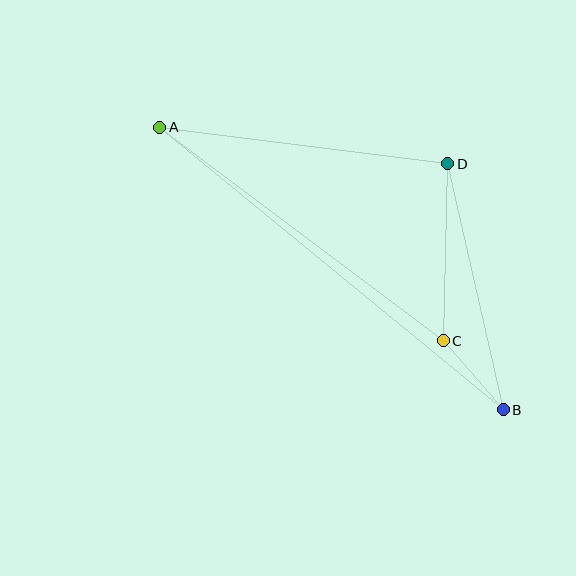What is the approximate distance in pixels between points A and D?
The distance between A and D is approximately 290 pixels.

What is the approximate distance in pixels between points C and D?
The distance between C and D is approximately 177 pixels.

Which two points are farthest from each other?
Points A and B are farthest from each other.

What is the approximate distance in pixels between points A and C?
The distance between A and C is approximately 355 pixels.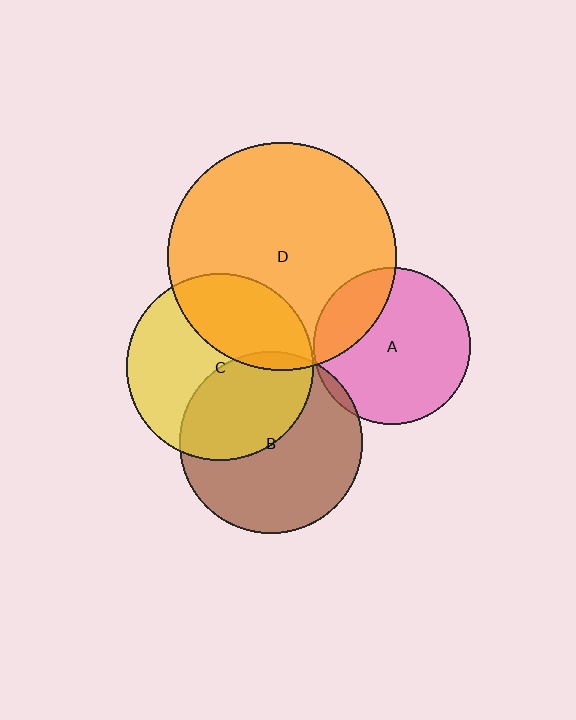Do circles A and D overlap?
Yes.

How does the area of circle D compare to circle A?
Approximately 2.1 times.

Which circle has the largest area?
Circle D (orange).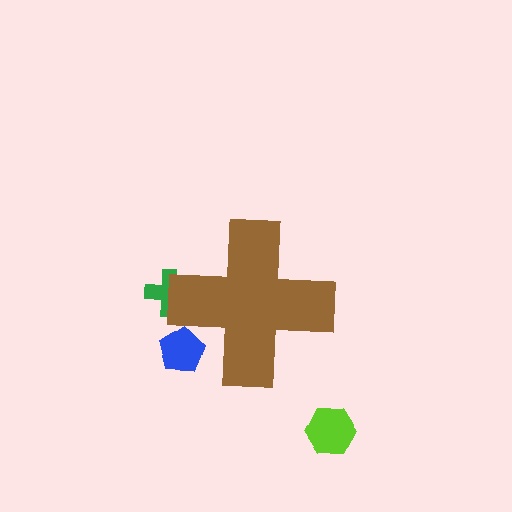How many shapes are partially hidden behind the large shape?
2 shapes are partially hidden.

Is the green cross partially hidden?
Yes, the green cross is partially hidden behind the brown cross.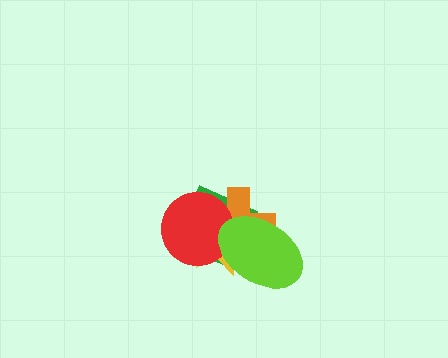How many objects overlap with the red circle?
4 objects overlap with the red circle.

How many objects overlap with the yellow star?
4 objects overlap with the yellow star.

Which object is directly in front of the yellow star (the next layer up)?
The orange cross is directly in front of the yellow star.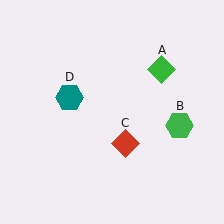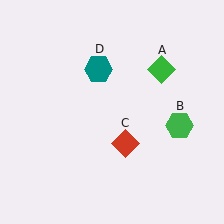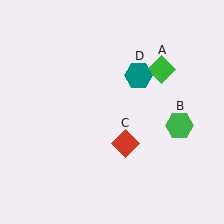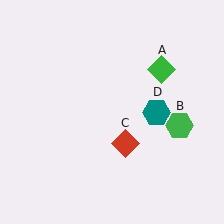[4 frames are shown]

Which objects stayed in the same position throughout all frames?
Green diamond (object A) and green hexagon (object B) and red diamond (object C) remained stationary.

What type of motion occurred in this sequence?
The teal hexagon (object D) rotated clockwise around the center of the scene.